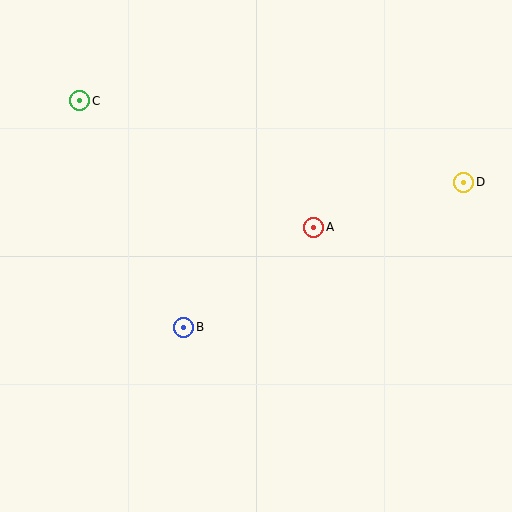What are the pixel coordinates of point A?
Point A is at (314, 227).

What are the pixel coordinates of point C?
Point C is at (80, 101).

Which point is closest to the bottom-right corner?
Point D is closest to the bottom-right corner.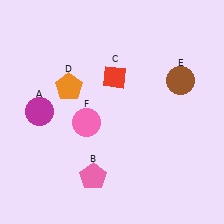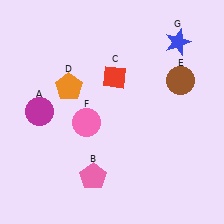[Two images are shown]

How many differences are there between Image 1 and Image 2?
There is 1 difference between the two images.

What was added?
A blue star (G) was added in Image 2.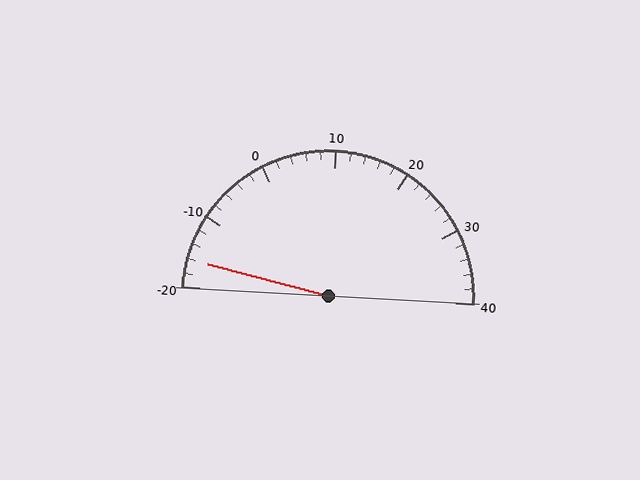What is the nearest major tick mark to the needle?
The nearest major tick mark is -20.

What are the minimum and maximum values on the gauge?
The gauge ranges from -20 to 40.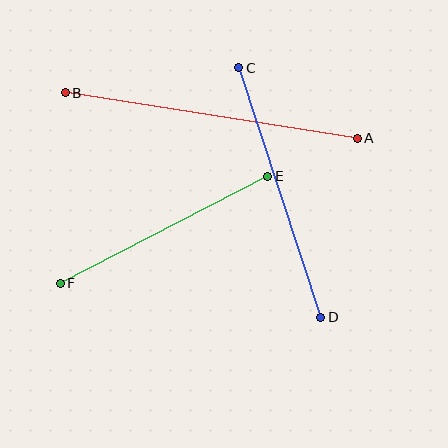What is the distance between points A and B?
The distance is approximately 296 pixels.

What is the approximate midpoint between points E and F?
The midpoint is at approximately (164, 230) pixels.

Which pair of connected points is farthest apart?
Points A and B are farthest apart.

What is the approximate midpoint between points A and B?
The midpoint is at approximately (211, 115) pixels.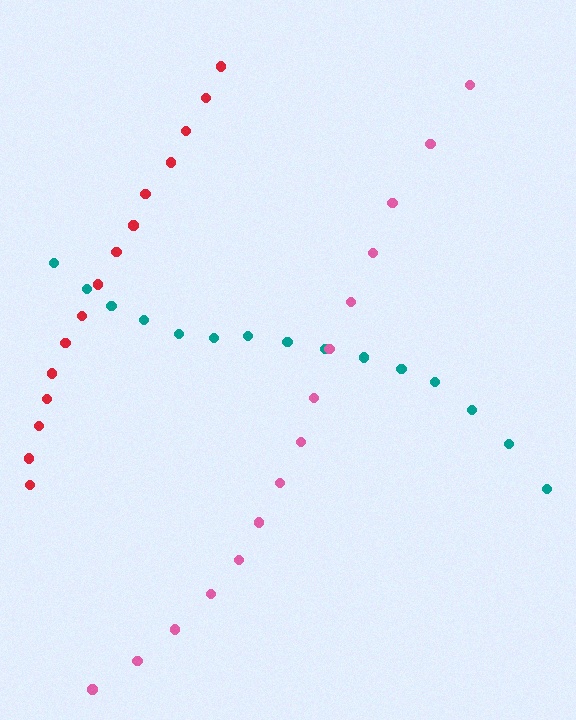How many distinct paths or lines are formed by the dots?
There are 3 distinct paths.